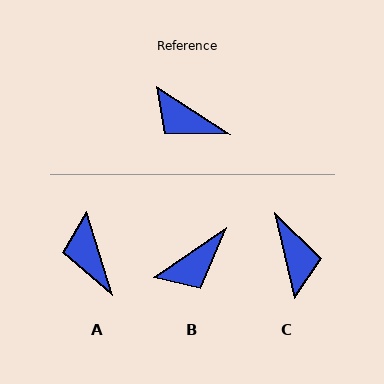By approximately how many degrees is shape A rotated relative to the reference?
Approximately 40 degrees clockwise.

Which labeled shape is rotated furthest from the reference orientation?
C, about 136 degrees away.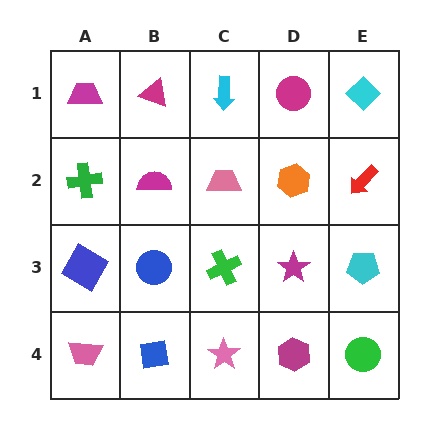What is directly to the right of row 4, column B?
A pink star.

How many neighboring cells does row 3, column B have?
4.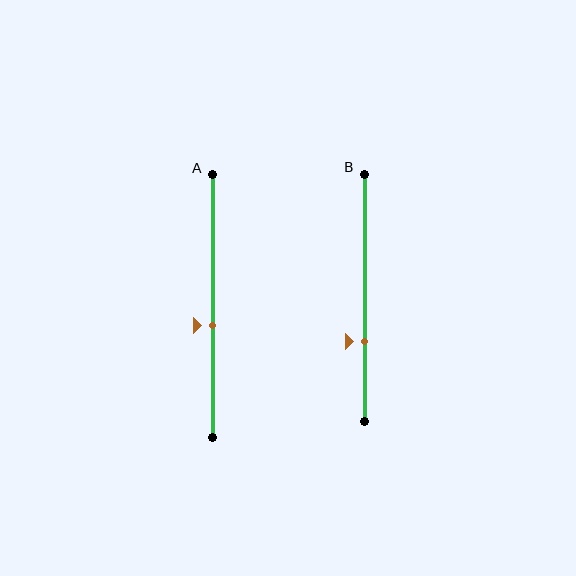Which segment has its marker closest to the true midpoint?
Segment A has its marker closest to the true midpoint.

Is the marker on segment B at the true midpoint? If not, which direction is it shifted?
No, the marker on segment B is shifted downward by about 18% of the segment length.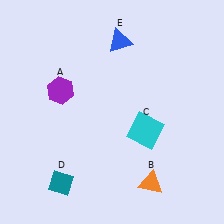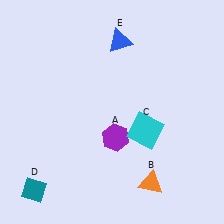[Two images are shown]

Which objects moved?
The objects that moved are: the purple hexagon (A), the teal diamond (D).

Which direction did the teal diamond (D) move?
The teal diamond (D) moved left.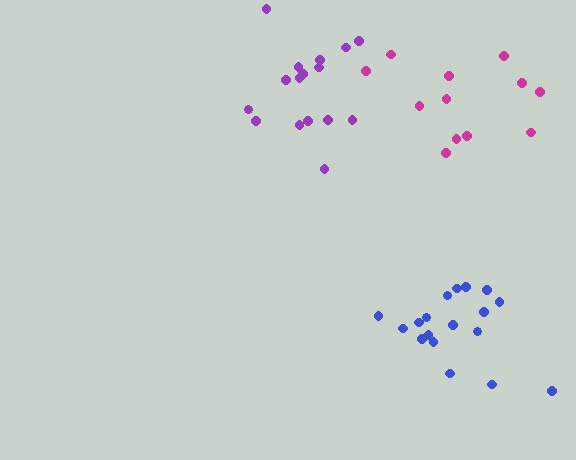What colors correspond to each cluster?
The clusters are colored: blue, magenta, purple.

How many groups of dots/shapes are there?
There are 3 groups.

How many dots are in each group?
Group 1: 18 dots, Group 2: 12 dots, Group 3: 16 dots (46 total).